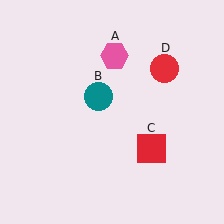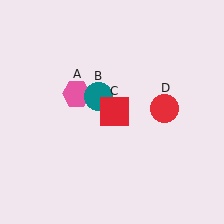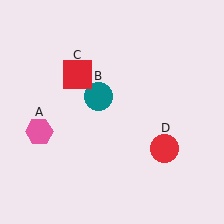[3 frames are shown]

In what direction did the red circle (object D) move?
The red circle (object D) moved down.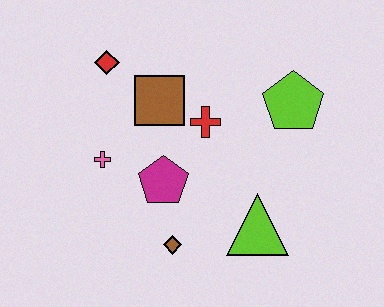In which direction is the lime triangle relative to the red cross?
The lime triangle is below the red cross.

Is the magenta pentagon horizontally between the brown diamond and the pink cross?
Yes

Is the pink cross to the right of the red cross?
No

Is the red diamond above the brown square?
Yes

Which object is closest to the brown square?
The red cross is closest to the brown square.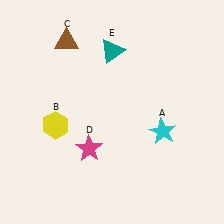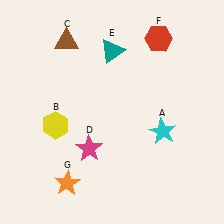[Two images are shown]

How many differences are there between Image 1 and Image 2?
There are 2 differences between the two images.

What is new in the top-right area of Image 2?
A red hexagon (F) was added in the top-right area of Image 2.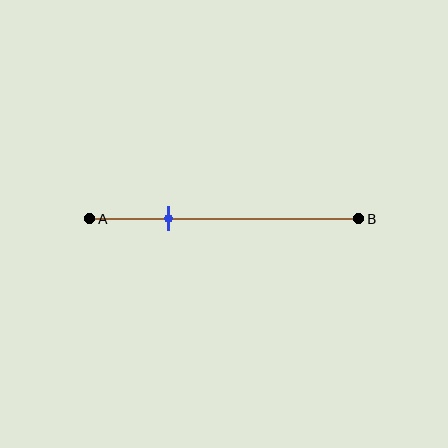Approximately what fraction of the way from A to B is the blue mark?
The blue mark is approximately 30% of the way from A to B.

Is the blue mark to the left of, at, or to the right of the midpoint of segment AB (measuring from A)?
The blue mark is to the left of the midpoint of segment AB.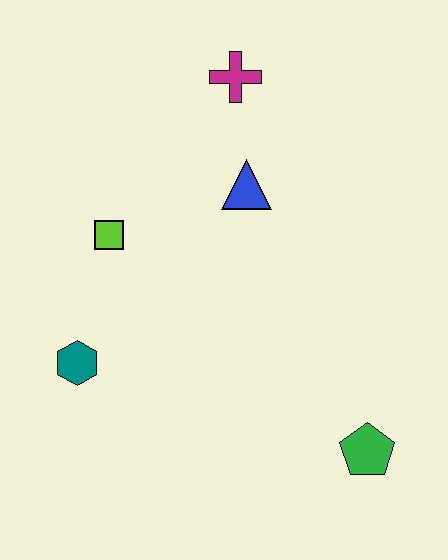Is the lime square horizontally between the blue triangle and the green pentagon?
No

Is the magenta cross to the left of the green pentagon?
Yes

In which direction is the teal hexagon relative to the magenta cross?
The teal hexagon is below the magenta cross.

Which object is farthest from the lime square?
The green pentagon is farthest from the lime square.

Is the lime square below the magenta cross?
Yes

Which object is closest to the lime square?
The teal hexagon is closest to the lime square.